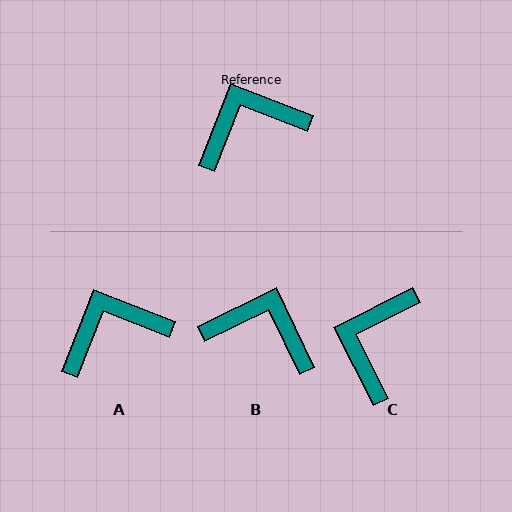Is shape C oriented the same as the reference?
No, it is off by about 48 degrees.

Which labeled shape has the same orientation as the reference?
A.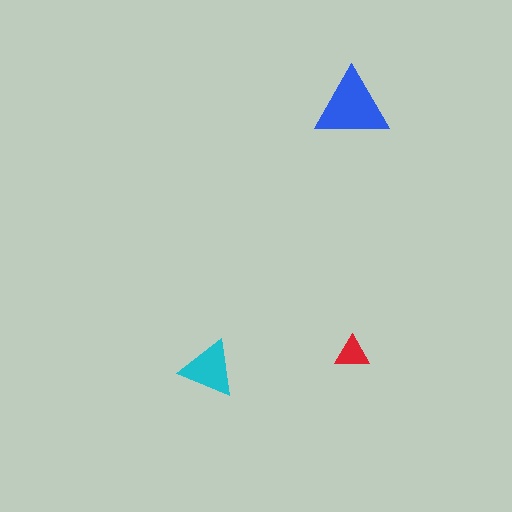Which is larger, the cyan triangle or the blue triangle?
The blue one.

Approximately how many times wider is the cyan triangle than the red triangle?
About 1.5 times wider.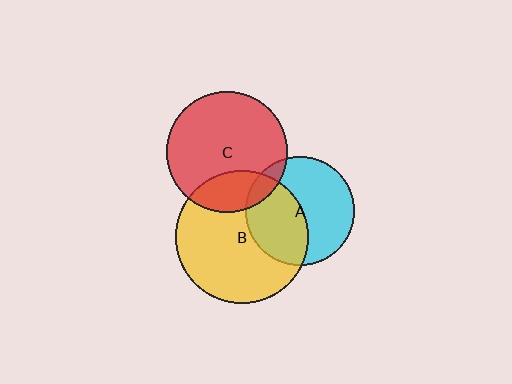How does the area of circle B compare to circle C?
Approximately 1.2 times.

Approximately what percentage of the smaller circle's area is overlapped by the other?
Approximately 25%.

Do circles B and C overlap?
Yes.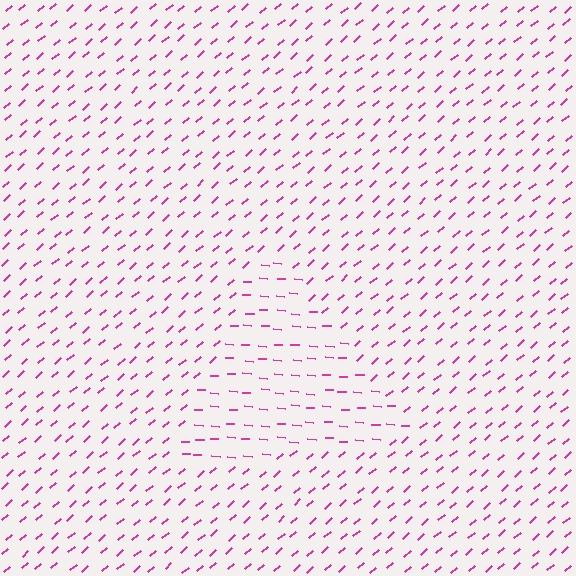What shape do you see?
I see a triangle.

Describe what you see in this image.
The image is filled with small magenta line segments. A triangle region in the image has lines oriented differently from the surrounding lines, creating a visible texture boundary.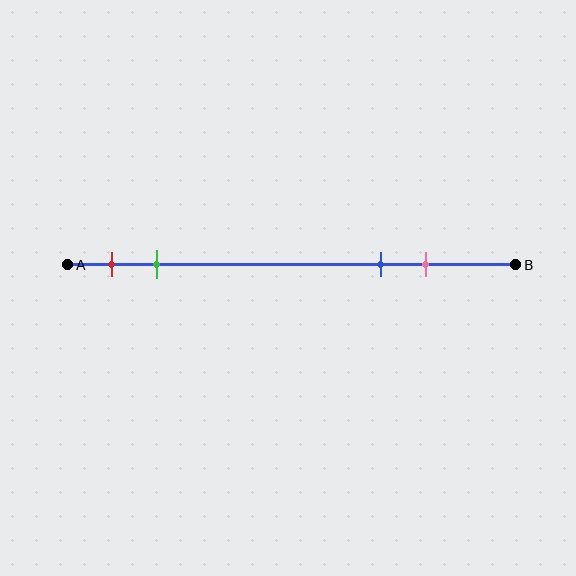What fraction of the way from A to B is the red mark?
The red mark is approximately 10% (0.1) of the way from A to B.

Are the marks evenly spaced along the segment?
No, the marks are not evenly spaced.